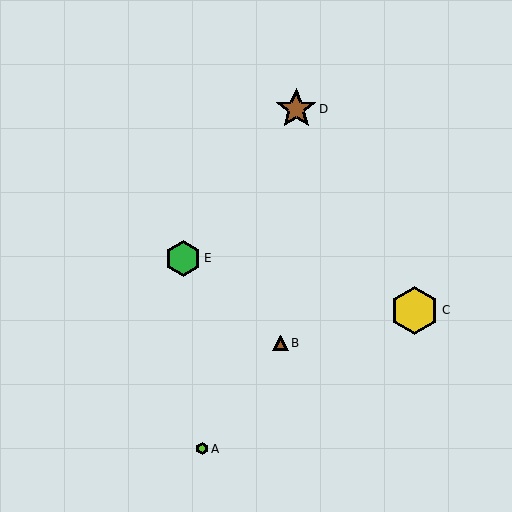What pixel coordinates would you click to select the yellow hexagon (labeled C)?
Click at (415, 310) to select the yellow hexagon C.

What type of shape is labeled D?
Shape D is a brown star.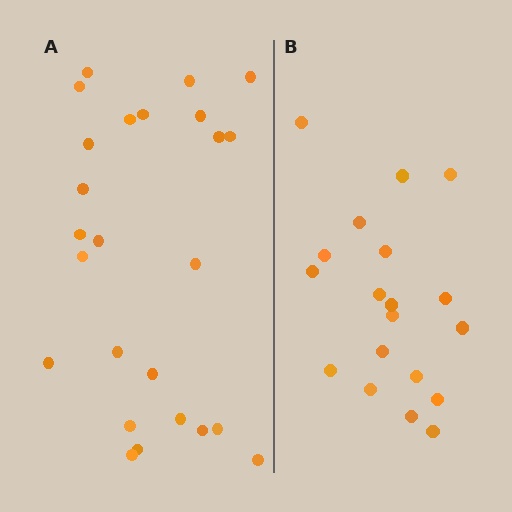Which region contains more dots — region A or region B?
Region A (the left region) has more dots.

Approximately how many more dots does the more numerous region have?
Region A has about 6 more dots than region B.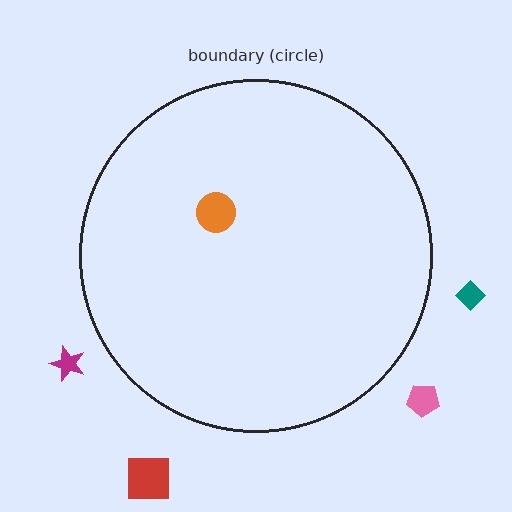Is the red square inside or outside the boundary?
Outside.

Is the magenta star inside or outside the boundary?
Outside.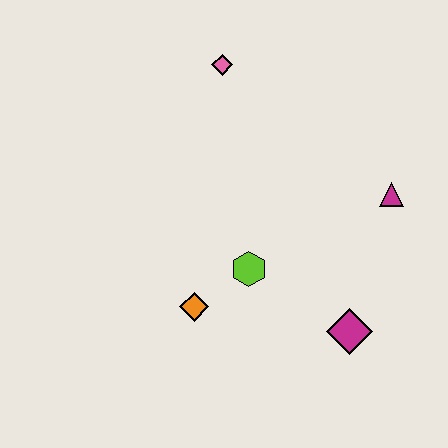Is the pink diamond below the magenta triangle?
No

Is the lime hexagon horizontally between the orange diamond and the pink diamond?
No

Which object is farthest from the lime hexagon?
The pink diamond is farthest from the lime hexagon.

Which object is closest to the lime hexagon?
The orange diamond is closest to the lime hexagon.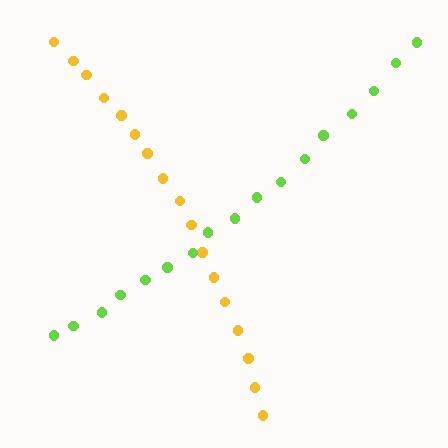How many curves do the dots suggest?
There are 2 distinct paths.